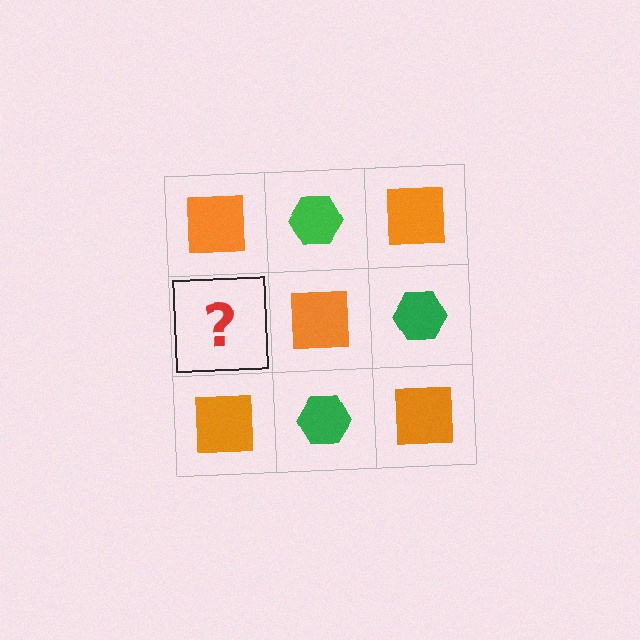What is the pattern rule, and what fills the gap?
The rule is that it alternates orange square and green hexagon in a checkerboard pattern. The gap should be filled with a green hexagon.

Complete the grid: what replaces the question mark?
The question mark should be replaced with a green hexagon.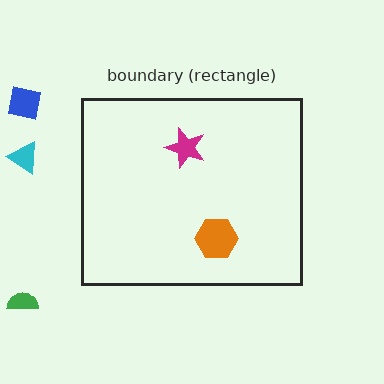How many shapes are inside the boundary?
2 inside, 3 outside.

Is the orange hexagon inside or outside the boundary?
Inside.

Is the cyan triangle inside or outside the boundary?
Outside.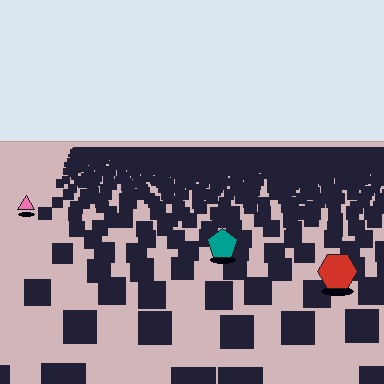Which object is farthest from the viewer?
The pink triangle is farthest from the viewer. It appears smaller and the ground texture around it is denser.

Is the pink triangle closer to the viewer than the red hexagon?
No. The red hexagon is closer — you can tell from the texture gradient: the ground texture is coarser near it.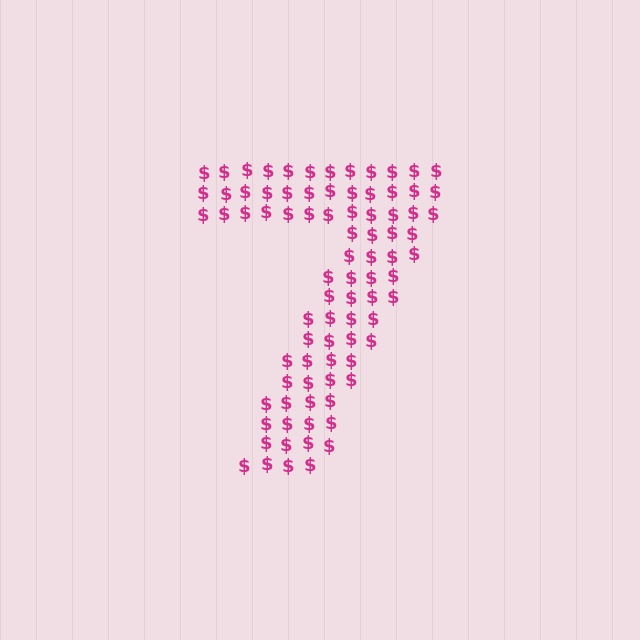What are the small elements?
The small elements are dollar signs.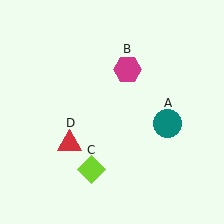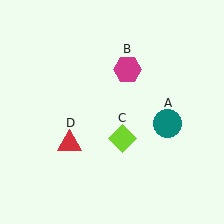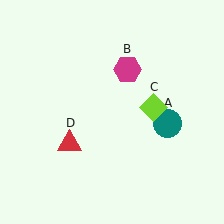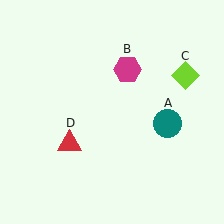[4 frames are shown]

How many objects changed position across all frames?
1 object changed position: lime diamond (object C).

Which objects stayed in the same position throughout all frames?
Teal circle (object A) and magenta hexagon (object B) and red triangle (object D) remained stationary.